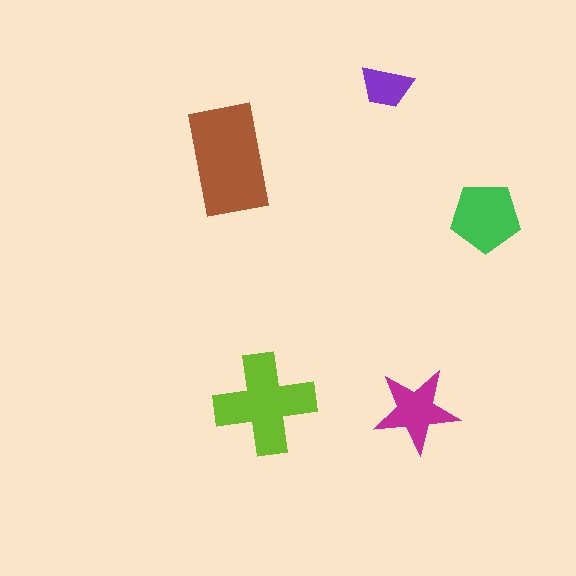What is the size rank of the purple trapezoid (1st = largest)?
5th.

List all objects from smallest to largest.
The purple trapezoid, the magenta star, the green pentagon, the lime cross, the brown rectangle.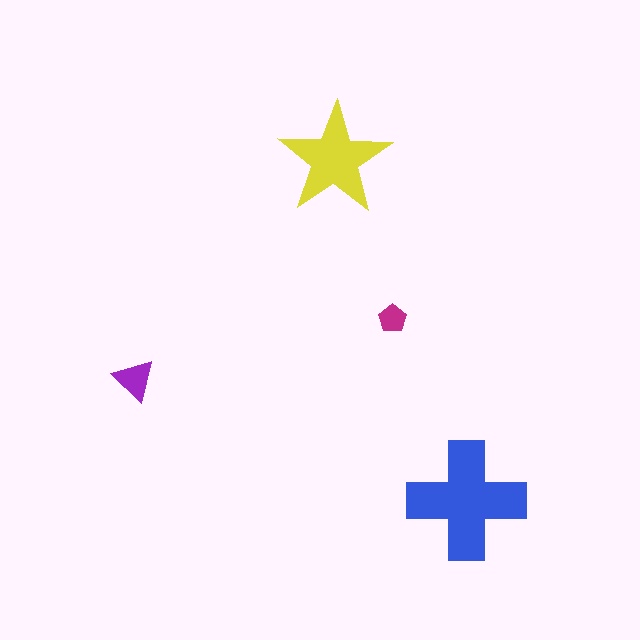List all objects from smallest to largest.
The magenta pentagon, the purple triangle, the yellow star, the blue cross.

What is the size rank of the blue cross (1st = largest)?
1st.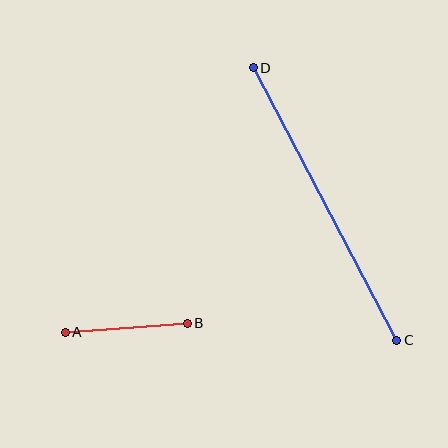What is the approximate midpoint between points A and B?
The midpoint is at approximately (126, 328) pixels.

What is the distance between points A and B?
The distance is approximately 122 pixels.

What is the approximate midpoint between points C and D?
The midpoint is at approximately (325, 204) pixels.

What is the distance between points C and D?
The distance is approximately 308 pixels.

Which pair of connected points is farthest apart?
Points C and D are farthest apart.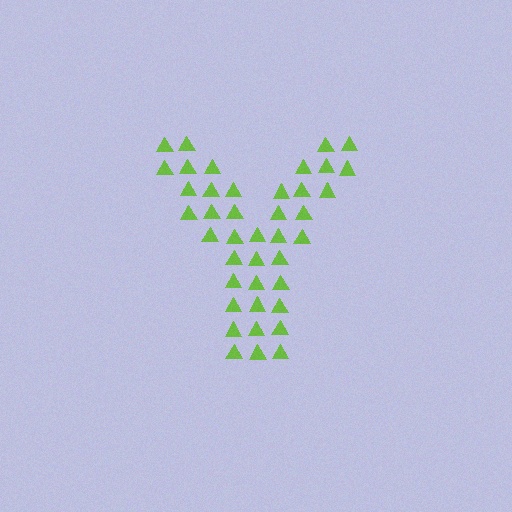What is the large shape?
The large shape is the letter Y.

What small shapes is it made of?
It is made of small triangles.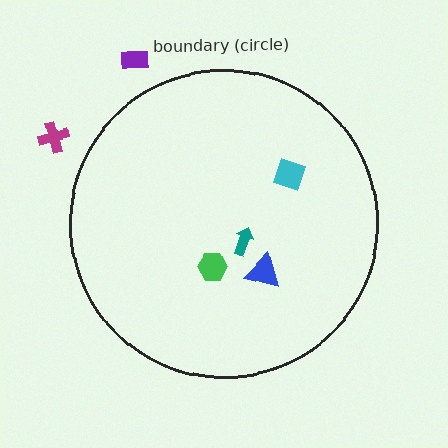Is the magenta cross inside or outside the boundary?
Outside.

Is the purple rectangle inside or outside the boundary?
Outside.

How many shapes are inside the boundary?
4 inside, 2 outside.